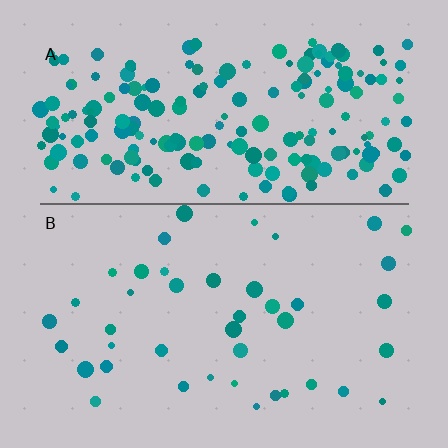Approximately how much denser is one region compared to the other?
Approximately 4.7× — region A over region B.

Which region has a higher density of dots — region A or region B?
A (the top).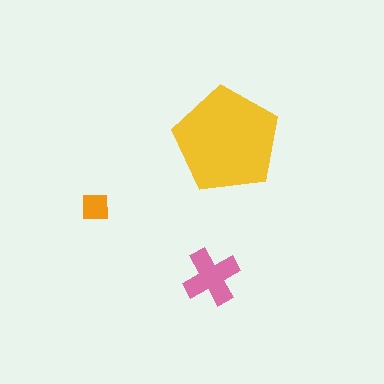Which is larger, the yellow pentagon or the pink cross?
The yellow pentagon.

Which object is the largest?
The yellow pentagon.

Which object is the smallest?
The orange square.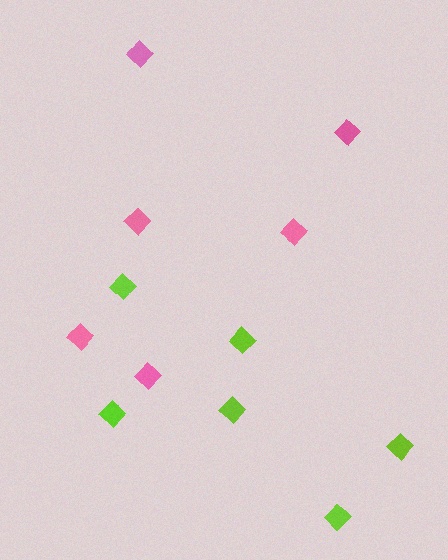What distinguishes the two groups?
There are 2 groups: one group of pink diamonds (6) and one group of lime diamonds (6).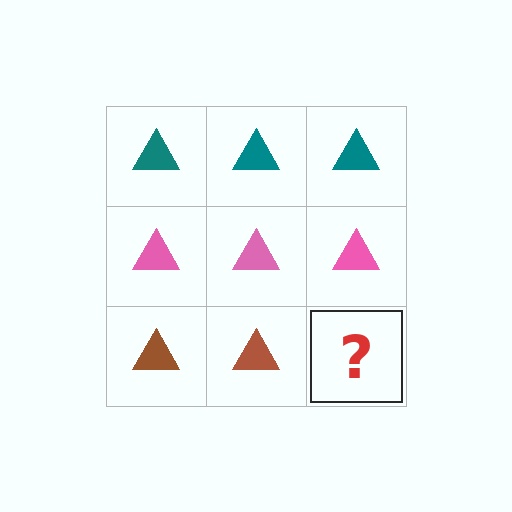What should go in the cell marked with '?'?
The missing cell should contain a brown triangle.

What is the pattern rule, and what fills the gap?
The rule is that each row has a consistent color. The gap should be filled with a brown triangle.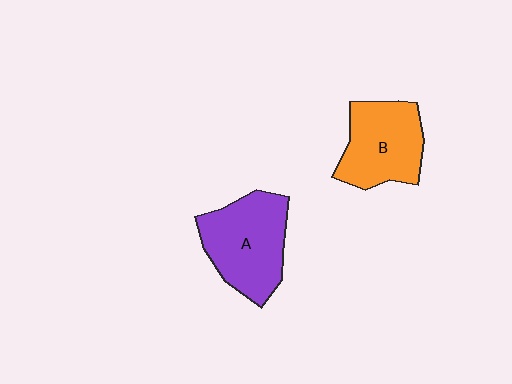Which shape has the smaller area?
Shape B (orange).